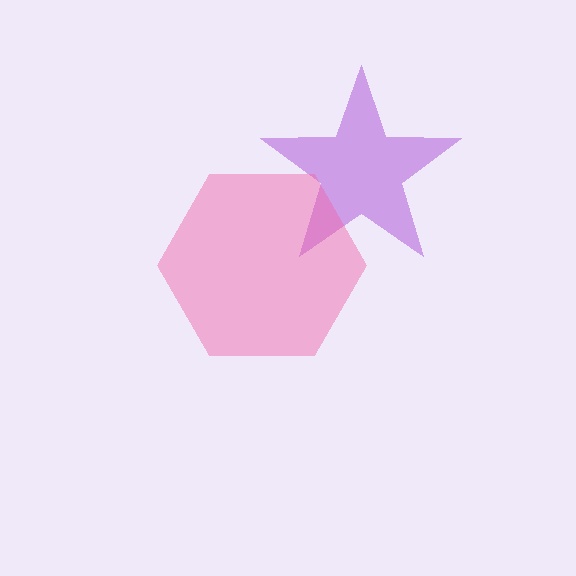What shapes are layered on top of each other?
The layered shapes are: a purple star, a pink hexagon.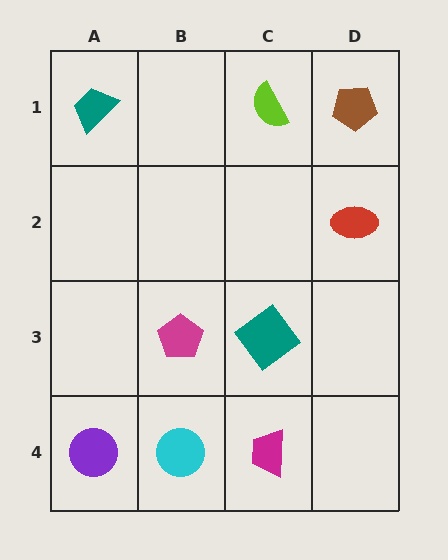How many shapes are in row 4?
3 shapes.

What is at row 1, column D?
A brown pentagon.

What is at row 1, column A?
A teal trapezoid.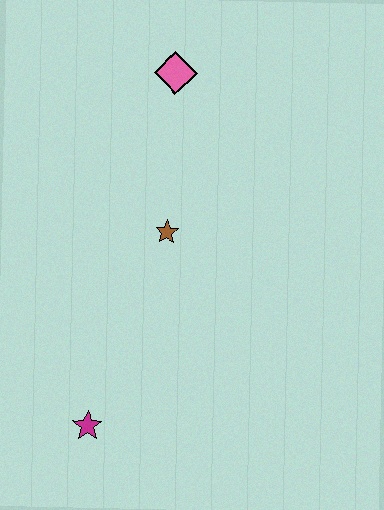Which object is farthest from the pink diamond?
The magenta star is farthest from the pink diamond.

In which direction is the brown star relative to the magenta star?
The brown star is above the magenta star.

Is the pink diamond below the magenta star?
No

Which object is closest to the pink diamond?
The brown star is closest to the pink diamond.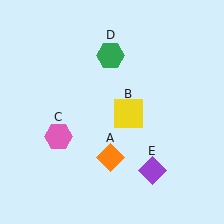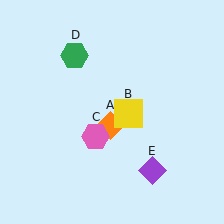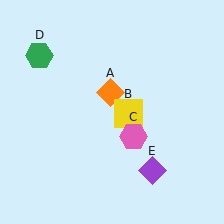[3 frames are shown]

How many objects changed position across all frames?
3 objects changed position: orange diamond (object A), pink hexagon (object C), green hexagon (object D).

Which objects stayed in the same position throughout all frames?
Yellow square (object B) and purple diamond (object E) remained stationary.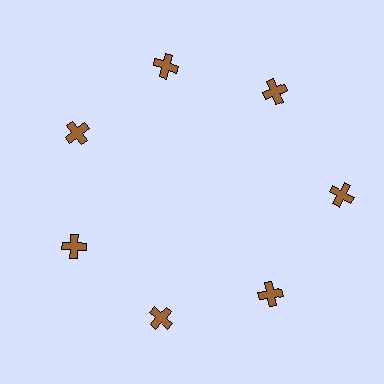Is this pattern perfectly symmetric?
No. The 7 brown crosses are arranged in a ring, but one element near the 3 o'clock position is pushed outward from the center, breaking the 7-fold rotational symmetry.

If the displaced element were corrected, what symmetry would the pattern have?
It would have 7-fold rotational symmetry — the pattern would map onto itself every 51 degrees.